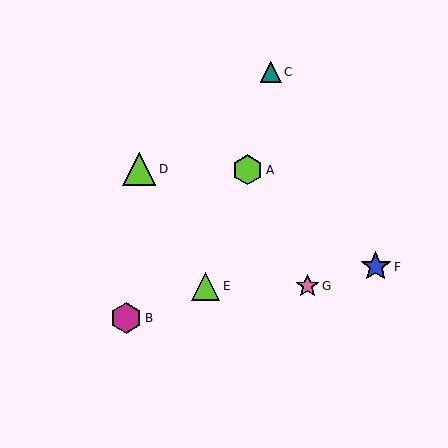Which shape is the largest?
The lime triangle (labeled D) is the largest.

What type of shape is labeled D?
Shape D is a lime triangle.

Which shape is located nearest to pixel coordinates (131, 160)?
The lime triangle (labeled D) at (139, 169) is nearest to that location.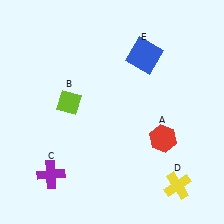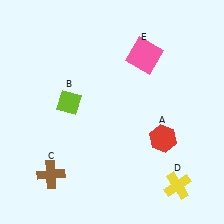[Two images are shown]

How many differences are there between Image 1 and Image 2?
There are 2 differences between the two images.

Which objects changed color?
C changed from purple to brown. E changed from blue to pink.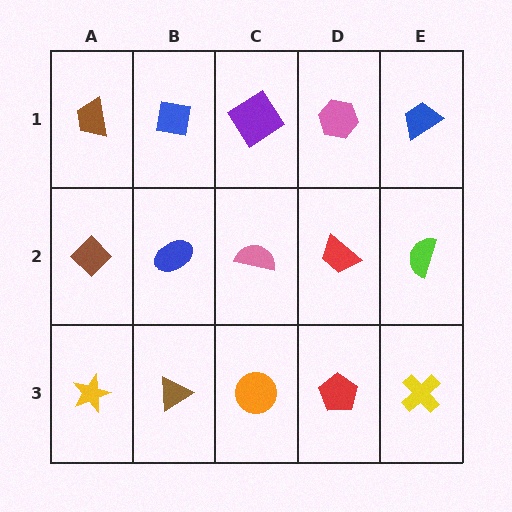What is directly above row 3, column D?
A red trapezoid.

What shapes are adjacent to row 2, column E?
A blue trapezoid (row 1, column E), a yellow cross (row 3, column E), a red trapezoid (row 2, column D).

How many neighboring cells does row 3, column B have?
3.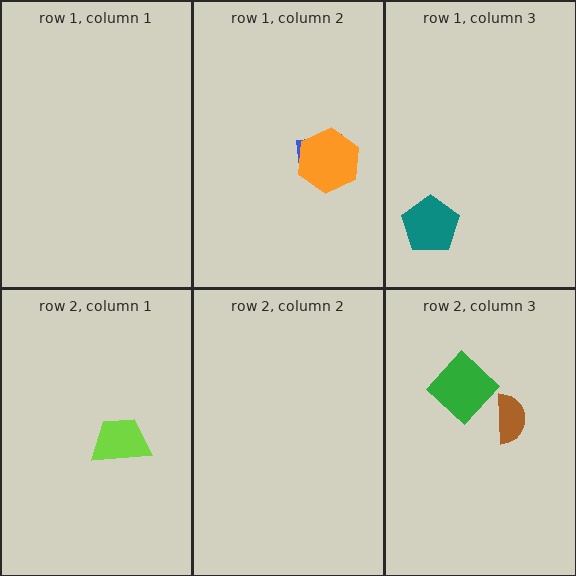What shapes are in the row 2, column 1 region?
The lime trapezoid.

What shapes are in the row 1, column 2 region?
The blue rectangle, the orange hexagon.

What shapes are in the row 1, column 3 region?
The teal pentagon.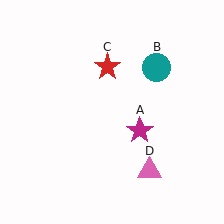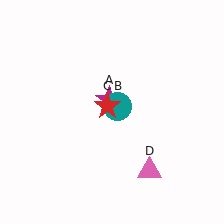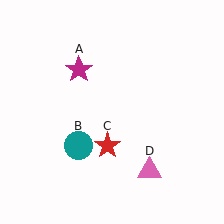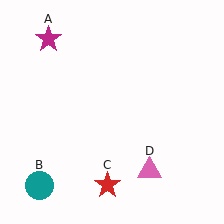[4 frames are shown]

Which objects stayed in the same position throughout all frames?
Pink triangle (object D) remained stationary.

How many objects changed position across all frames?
3 objects changed position: magenta star (object A), teal circle (object B), red star (object C).